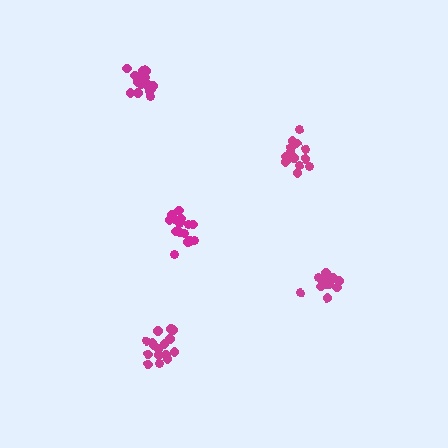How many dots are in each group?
Group 1: 15 dots, Group 2: 16 dots, Group 3: 14 dots, Group 4: 16 dots, Group 5: 16 dots (77 total).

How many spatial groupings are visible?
There are 5 spatial groupings.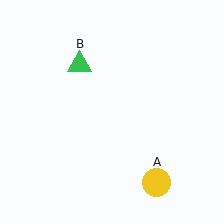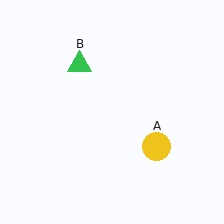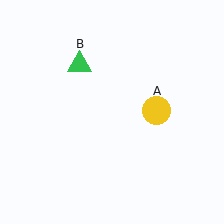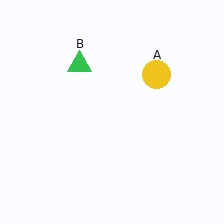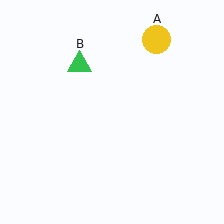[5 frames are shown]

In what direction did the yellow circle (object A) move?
The yellow circle (object A) moved up.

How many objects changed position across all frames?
1 object changed position: yellow circle (object A).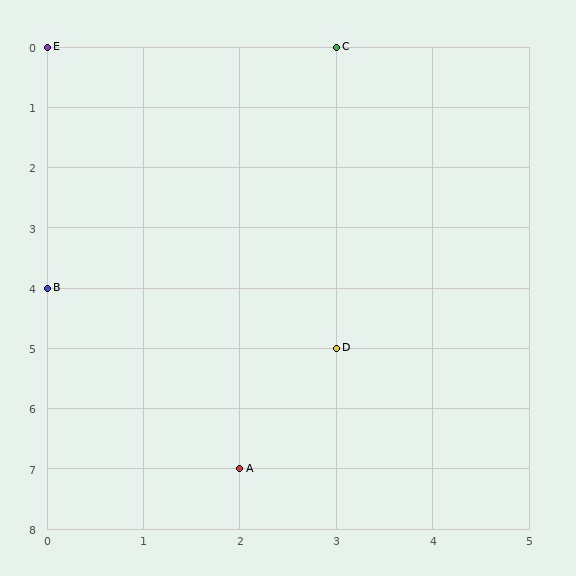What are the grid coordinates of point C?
Point C is at grid coordinates (3, 0).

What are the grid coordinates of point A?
Point A is at grid coordinates (2, 7).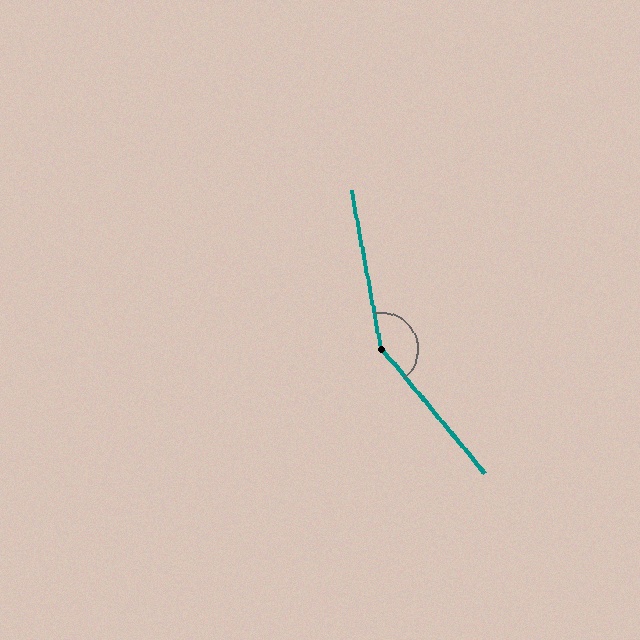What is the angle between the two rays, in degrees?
Approximately 151 degrees.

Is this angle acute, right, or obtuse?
It is obtuse.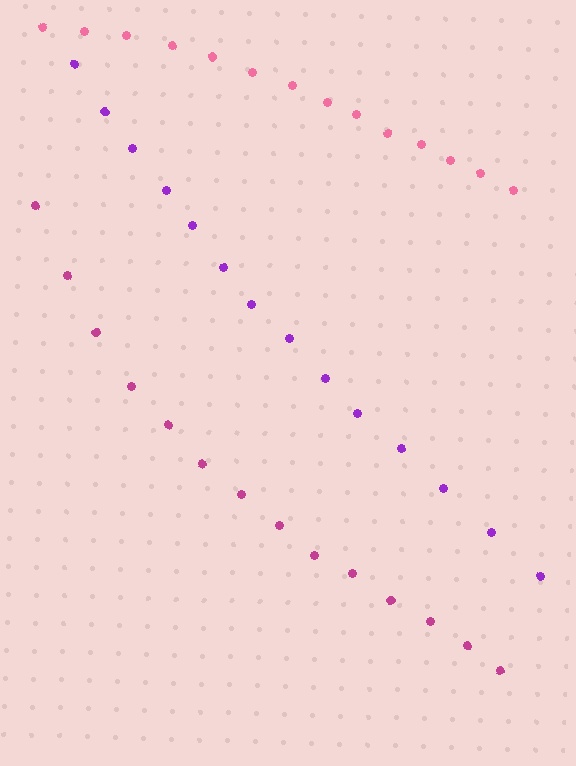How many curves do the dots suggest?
There are 3 distinct paths.